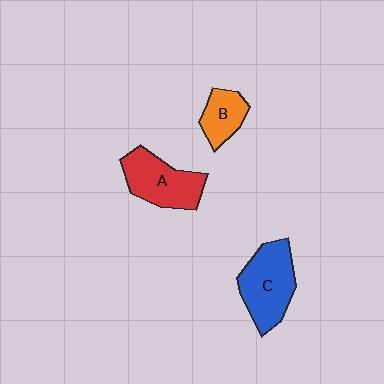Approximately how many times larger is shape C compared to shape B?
Approximately 1.9 times.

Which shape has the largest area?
Shape C (blue).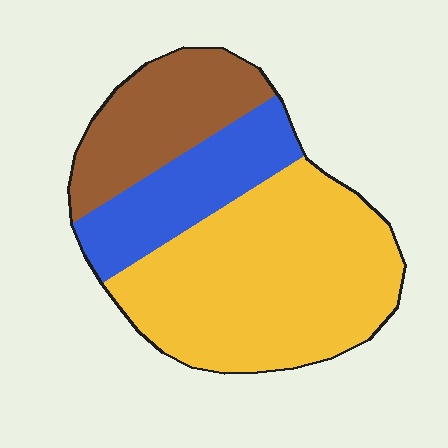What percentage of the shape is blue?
Blue covers 21% of the shape.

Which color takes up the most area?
Yellow, at roughly 55%.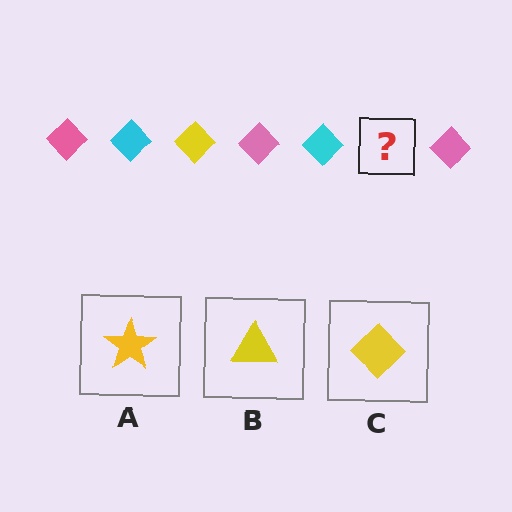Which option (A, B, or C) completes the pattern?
C.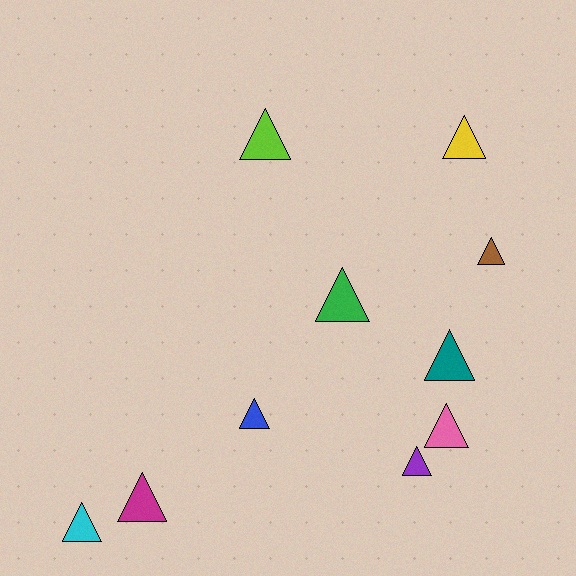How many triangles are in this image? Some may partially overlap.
There are 10 triangles.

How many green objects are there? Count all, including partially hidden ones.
There is 1 green object.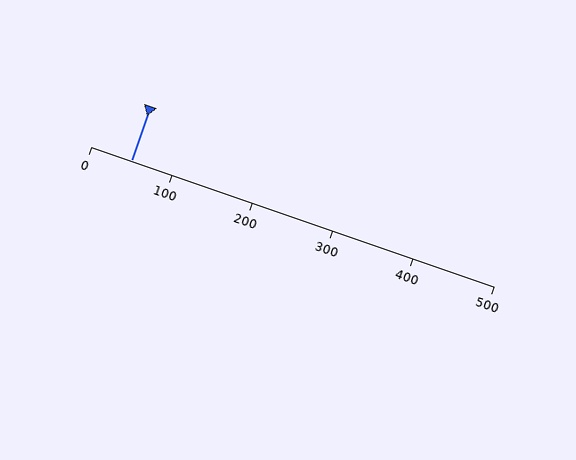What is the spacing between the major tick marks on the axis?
The major ticks are spaced 100 apart.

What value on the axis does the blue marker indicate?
The marker indicates approximately 50.